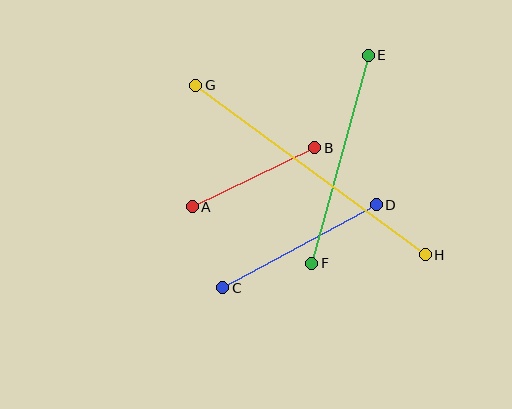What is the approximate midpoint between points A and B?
The midpoint is at approximately (253, 177) pixels.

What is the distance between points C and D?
The distance is approximately 175 pixels.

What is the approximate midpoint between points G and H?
The midpoint is at approximately (310, 170) pixels.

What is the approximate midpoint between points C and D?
The midpoint is at approximately (299, 246) pixels.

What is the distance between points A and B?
The distance is approximately 136 pixels.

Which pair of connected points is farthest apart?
Points G and H are farthest apart.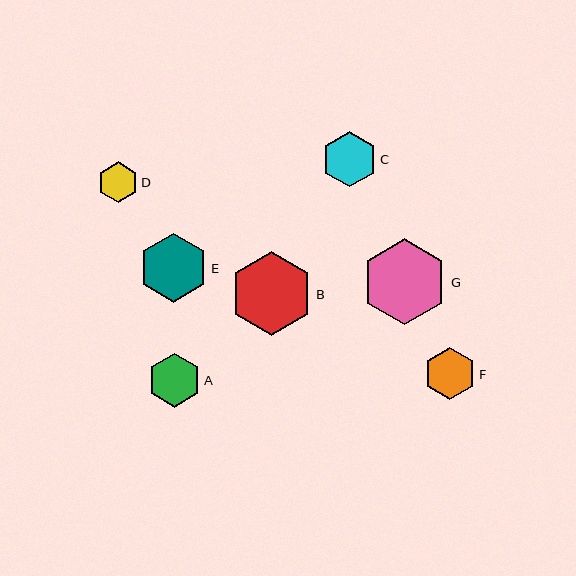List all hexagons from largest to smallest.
From largest to smallest: G, B, E, C, A, F, D.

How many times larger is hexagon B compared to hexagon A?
Hexagon B is approximately 1.6 times the size of hexagon A.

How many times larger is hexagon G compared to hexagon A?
Hexagon G is approximately 1.6 times the size of hexagon A.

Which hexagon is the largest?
Hexagon G is the largest with a size of approximately 86 pixels.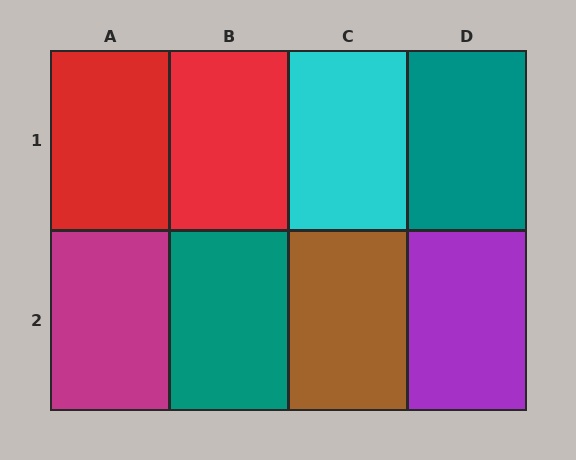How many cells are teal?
2 cells are teal.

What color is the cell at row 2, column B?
Teal.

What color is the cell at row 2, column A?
Magenta.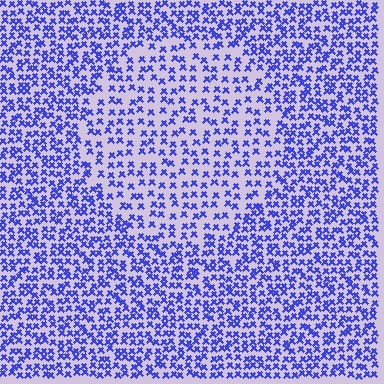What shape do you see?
I see a circle.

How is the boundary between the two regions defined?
The boundary is defined by a change in element density (approximately 1.7x ratio). All elements are the same color, size, and shape.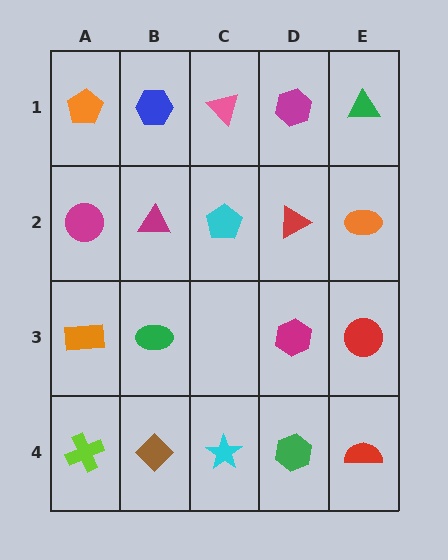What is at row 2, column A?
A magenta circle.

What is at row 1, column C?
A pink triangle.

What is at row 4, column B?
A brown diamond.